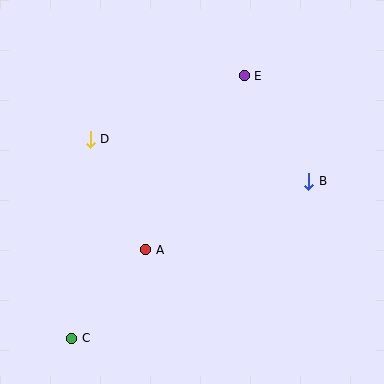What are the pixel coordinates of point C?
Point C is at (72, 338).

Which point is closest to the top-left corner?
Point D is closest to the top-left corner.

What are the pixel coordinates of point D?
Point D is at (90, 139).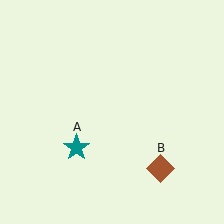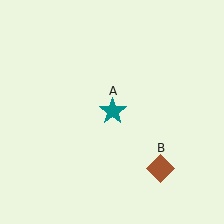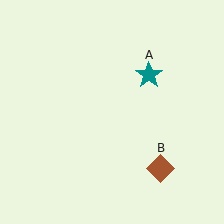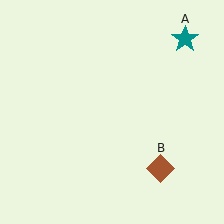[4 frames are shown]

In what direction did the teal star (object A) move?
The teal star (object A) moved up and to the right.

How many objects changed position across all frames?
1 object changed position: teal star (object A).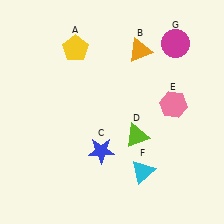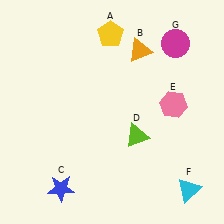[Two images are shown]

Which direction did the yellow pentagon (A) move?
The yellow pentagon (A) moved right.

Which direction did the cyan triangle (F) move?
The cyan triangle (F) moved right.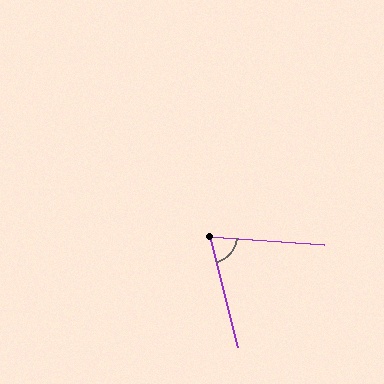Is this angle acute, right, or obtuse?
It is acute.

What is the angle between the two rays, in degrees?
Approximately 72 degrees.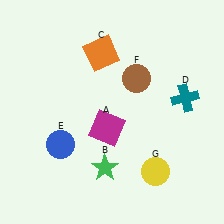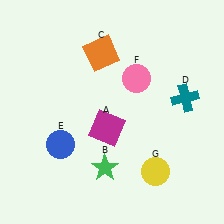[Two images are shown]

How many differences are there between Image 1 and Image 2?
There is 1 difference between the two images.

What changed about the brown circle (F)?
In Image 1, F is brown. In Image 2, it changed to pink.